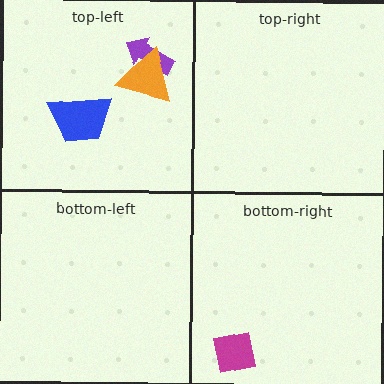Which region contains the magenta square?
The bottom-right region.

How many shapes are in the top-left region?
3.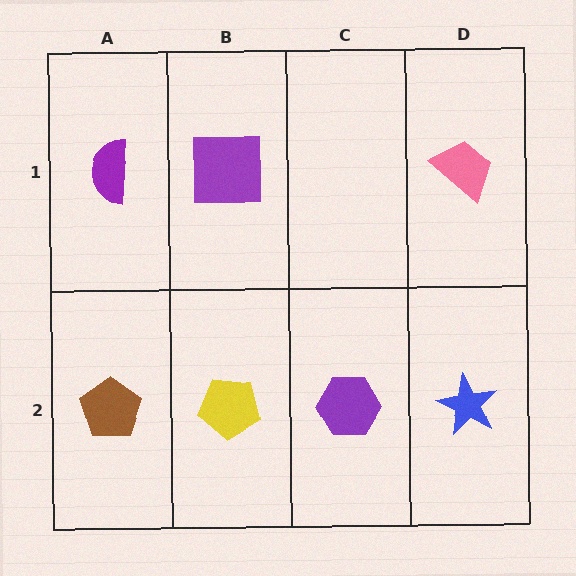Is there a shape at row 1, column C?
No, that cell is empty.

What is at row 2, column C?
A purple hexagon.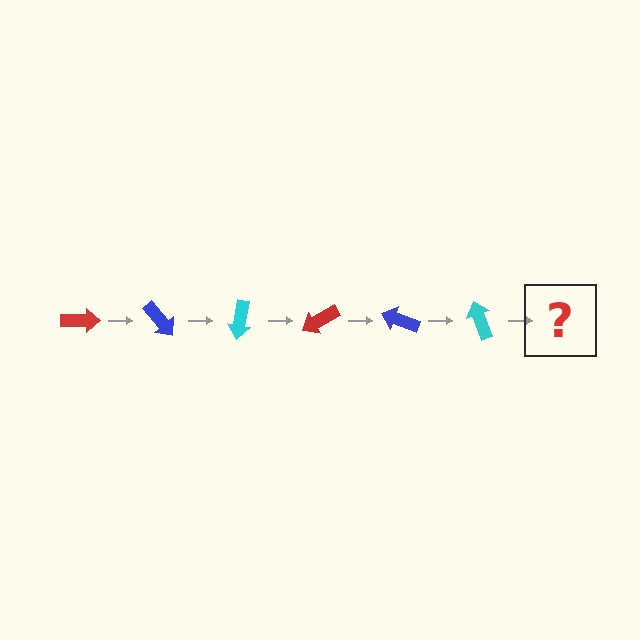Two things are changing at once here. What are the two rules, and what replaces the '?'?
The two rules are that it rotates 50 degrees each step and the color cycles through red, blue, and cyan. The '?' should be a red arrow, rotated 300 degrees from the start.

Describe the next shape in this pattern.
It should be a red arrow, rotated 300 degrees from the start.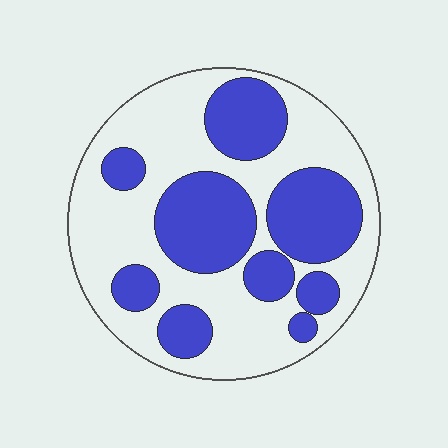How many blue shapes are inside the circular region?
9.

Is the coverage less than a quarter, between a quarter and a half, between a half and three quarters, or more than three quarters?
Between a quarter and a half.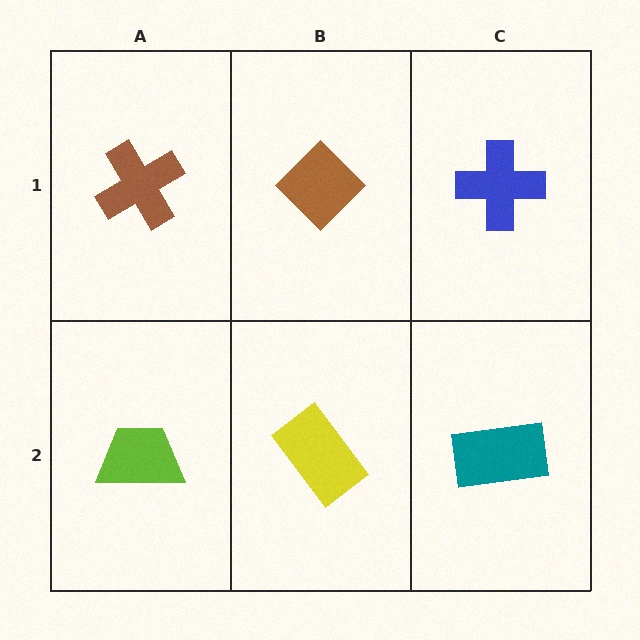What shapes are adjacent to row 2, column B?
A brown diamond (row 1, column B), a lime trapezoid (row 2, column A), a teal rectangle (row 2, column C).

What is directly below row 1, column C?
A teal rectangle.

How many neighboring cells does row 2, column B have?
3.